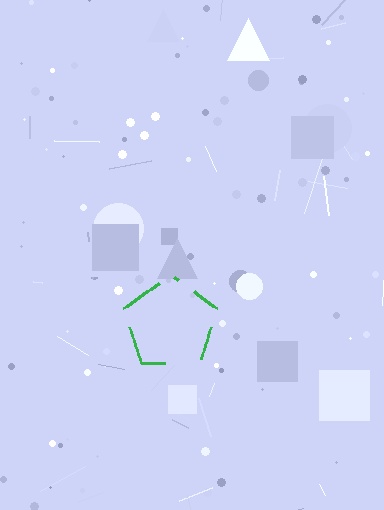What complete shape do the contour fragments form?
The contour fragments form a pentagon.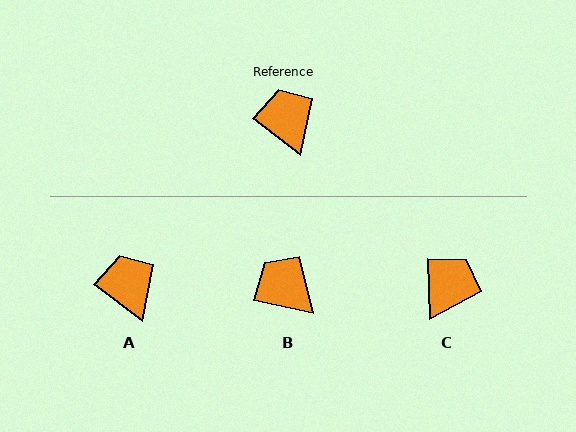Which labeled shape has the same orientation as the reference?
A.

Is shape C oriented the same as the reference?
No, it is off by about 50 degrees.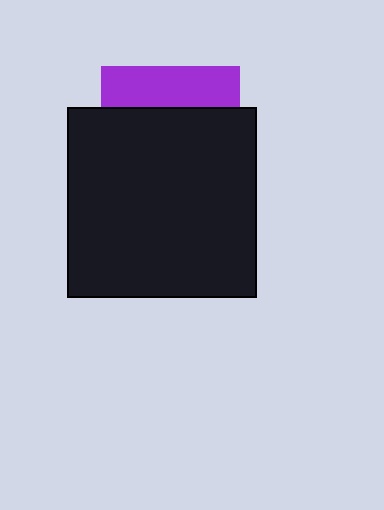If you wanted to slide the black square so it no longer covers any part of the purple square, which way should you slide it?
Slide it down — that is the most direct way to separate the two shapes.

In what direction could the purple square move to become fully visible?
The purple square could move up. That would shift it out from behind the black square entirely.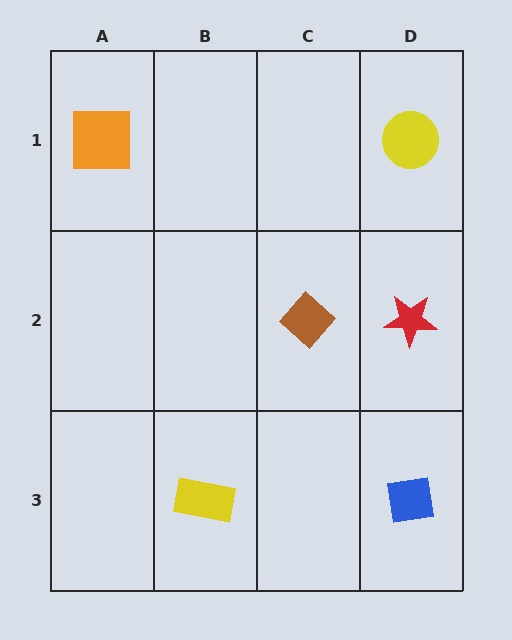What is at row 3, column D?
A blue square.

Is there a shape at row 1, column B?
No, that cell is empty.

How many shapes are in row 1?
2 shapes.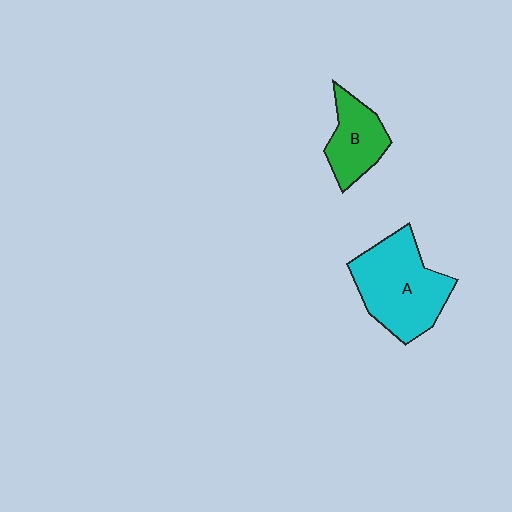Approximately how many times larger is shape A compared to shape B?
Approximately 1.8 times.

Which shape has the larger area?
Shape A (cyan).